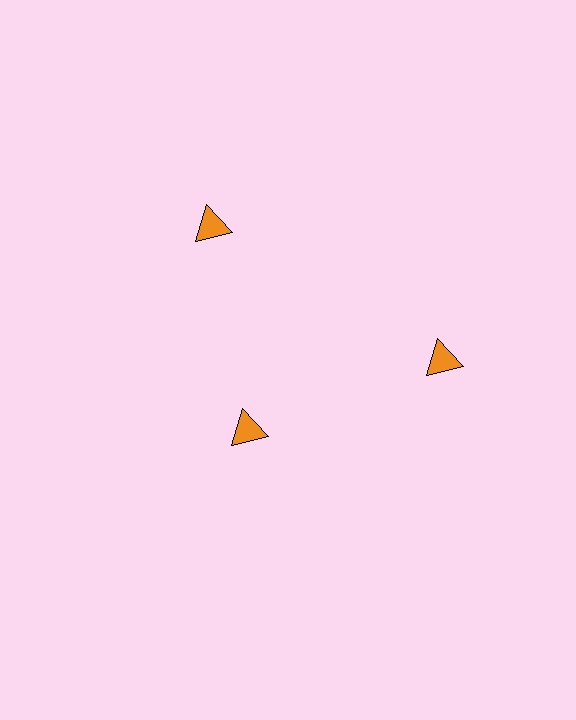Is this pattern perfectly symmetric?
No. The 3 orange triangles are arranged in a ring, but one element near the 7 o'clock position is pulled inward toward the center, breaking the 3-fold rotational symmetry.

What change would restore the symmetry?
The symmetry would be restored by moving it outward, back onto the ring so that all 3 triangles sit at equal angles and equal distance from the center.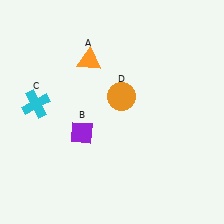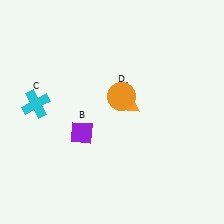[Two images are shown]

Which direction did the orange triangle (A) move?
The orange triangle (A) moved down.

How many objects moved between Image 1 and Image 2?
1 object moved between the two images.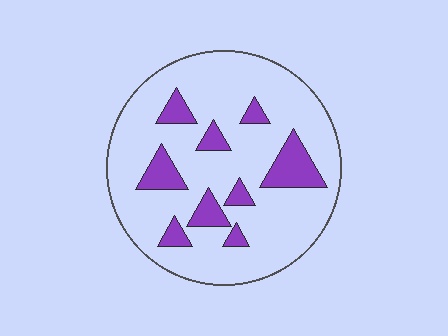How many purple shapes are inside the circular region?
9.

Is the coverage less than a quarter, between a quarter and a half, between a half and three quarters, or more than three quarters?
Less than a quarter.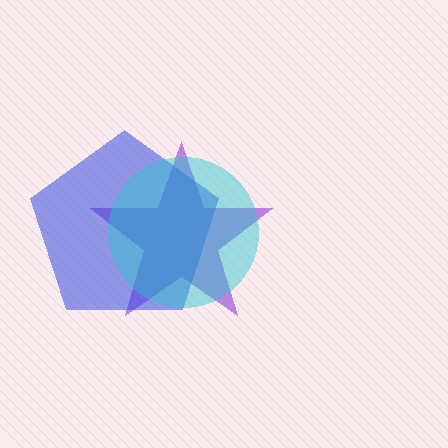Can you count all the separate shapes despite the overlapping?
Yes, there are 3 separate shapes.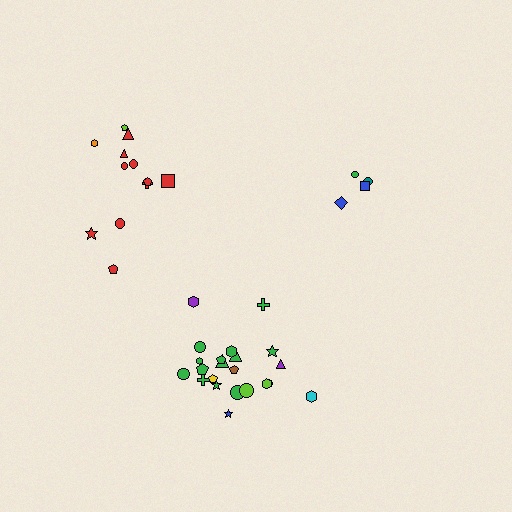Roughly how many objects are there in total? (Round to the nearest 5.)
Roughly 40 objects in total.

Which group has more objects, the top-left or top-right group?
The top-left group.